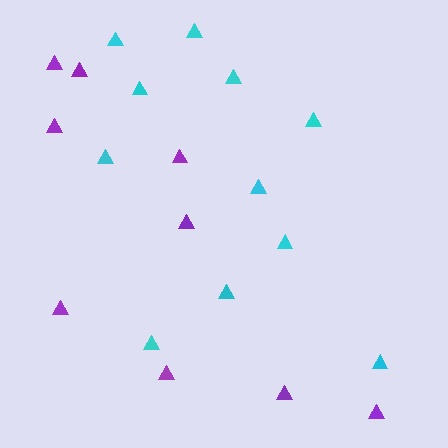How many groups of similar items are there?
There are 2 groups: one group of purple triangles (9) and one group of cyan triangles (11).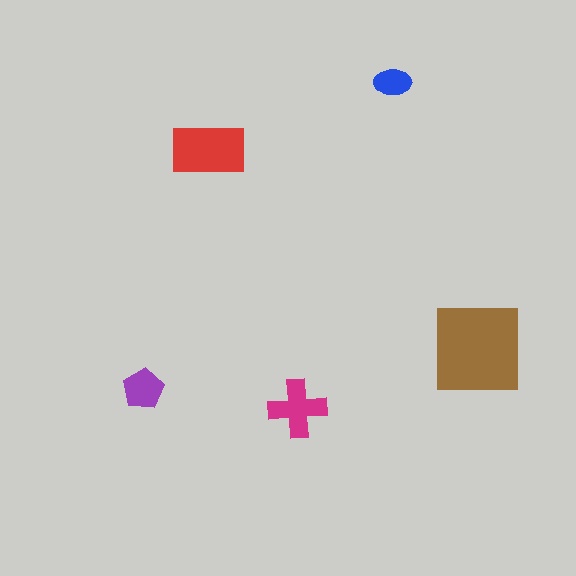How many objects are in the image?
There are 5 objects in the image.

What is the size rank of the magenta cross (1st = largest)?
3rd.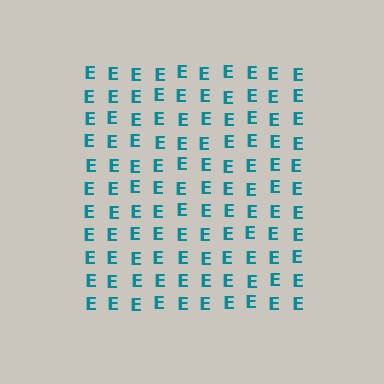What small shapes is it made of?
It is made of small letter E's.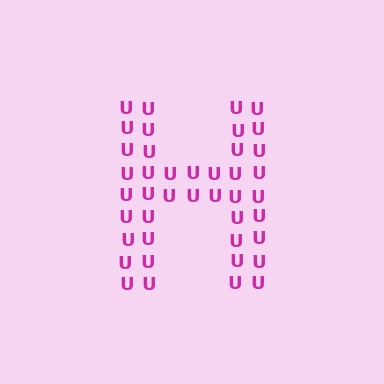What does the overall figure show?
The overall figure shows the letter H.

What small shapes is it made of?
It is made of small letter U's.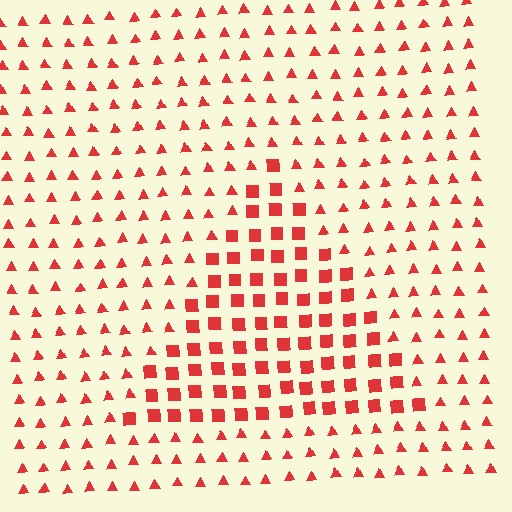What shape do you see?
I see a triangle.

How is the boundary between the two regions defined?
The boundary is defined by a change in element shape: squares inside vs. triangles outside. All elements share the same color and spacing.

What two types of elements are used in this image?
The image uses squares inside the triangle region and triangles outside it.